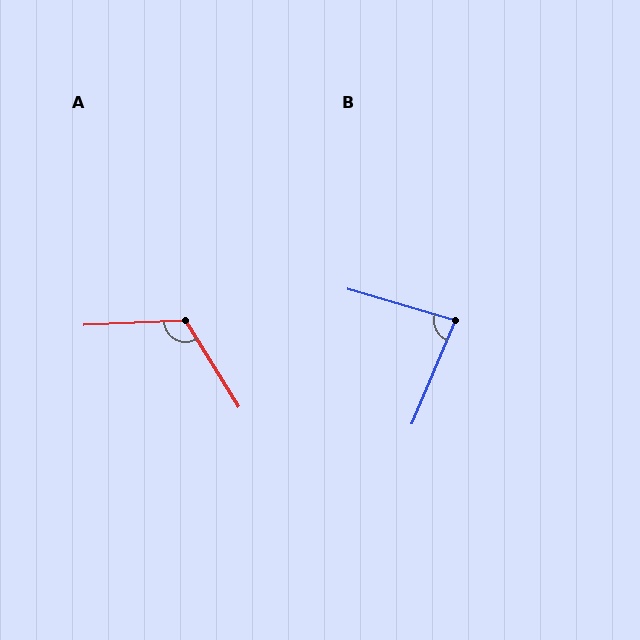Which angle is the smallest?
B, at approximately 83 degrees.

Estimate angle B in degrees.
Approximately 83 degrees.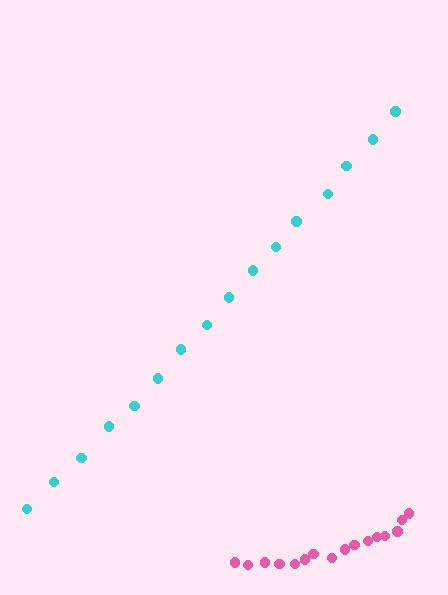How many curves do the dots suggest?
There are 2 distinct paths.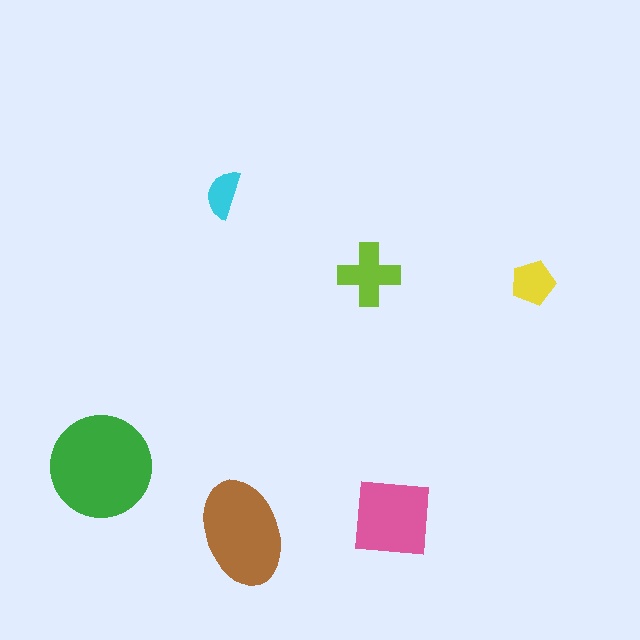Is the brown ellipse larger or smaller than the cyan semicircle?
Larger.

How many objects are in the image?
There are 6 objects in the image.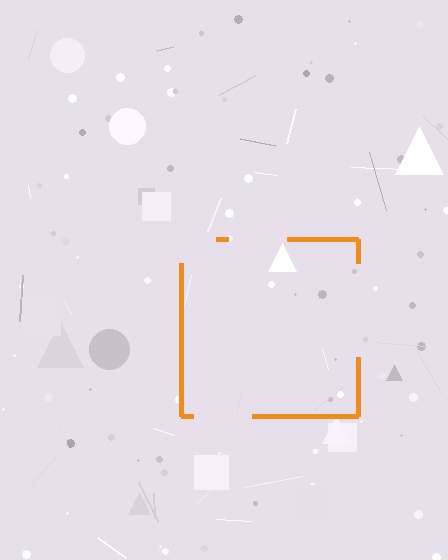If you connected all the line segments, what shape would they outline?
They would outline a square.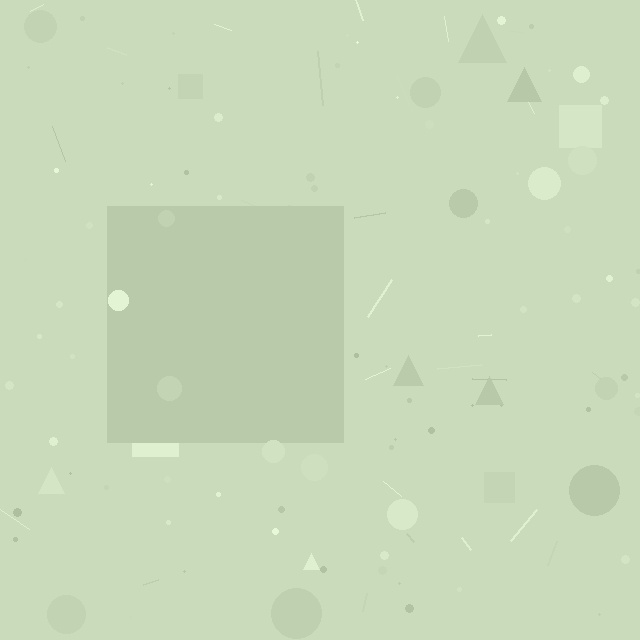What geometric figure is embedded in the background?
A square is embedded in the background.